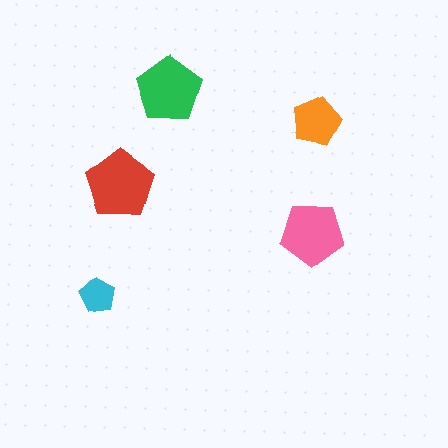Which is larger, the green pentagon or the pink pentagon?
The green one.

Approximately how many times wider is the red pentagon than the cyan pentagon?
About 2 times wider.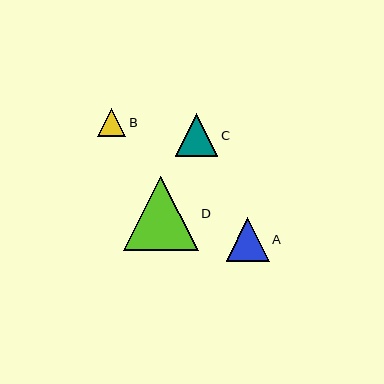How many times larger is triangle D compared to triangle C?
Triangle D is approximately 1.8 times the size of triangle C.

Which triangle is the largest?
Triangle D is the largest with a size of approximately 74 pixels.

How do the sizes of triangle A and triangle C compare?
Triangle A and triangle C are approximately the same size.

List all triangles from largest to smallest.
From largest to smallest: D, A, C, B.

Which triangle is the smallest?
Triangle B is the smallest with a size of approximately 28 pixels.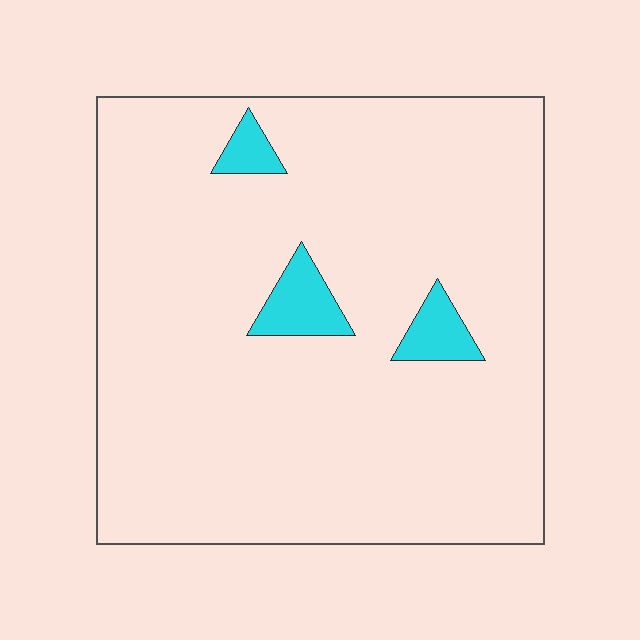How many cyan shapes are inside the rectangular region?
3.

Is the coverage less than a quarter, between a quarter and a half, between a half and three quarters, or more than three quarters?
Less than a quarter.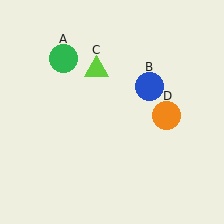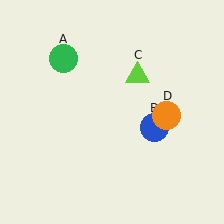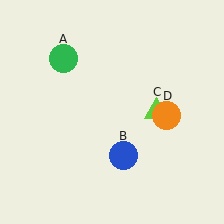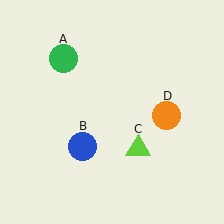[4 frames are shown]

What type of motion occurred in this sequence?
The blue circle (object B), lime triangle (object C) rotated clockwise around the center of the scene.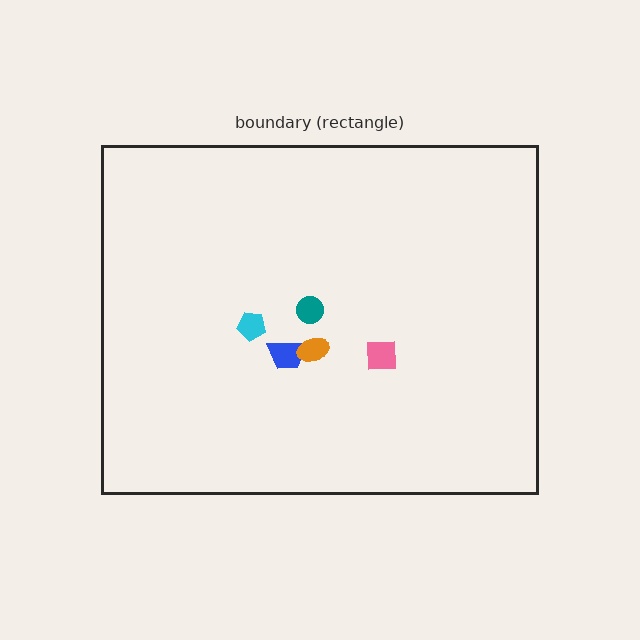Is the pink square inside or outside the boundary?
Inside.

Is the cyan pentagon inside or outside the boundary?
Inside.